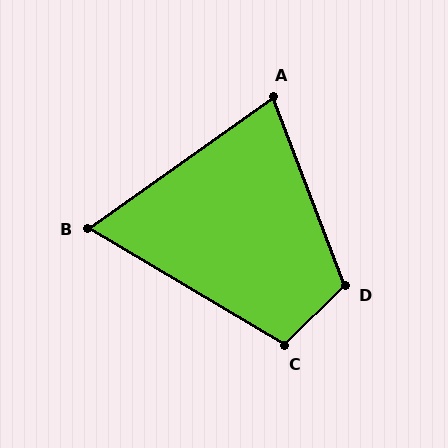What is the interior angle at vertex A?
Approximately 75 degrees (acute).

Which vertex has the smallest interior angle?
B, at approximately 66 degrees.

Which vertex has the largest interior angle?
D, at approximately 114 degrees.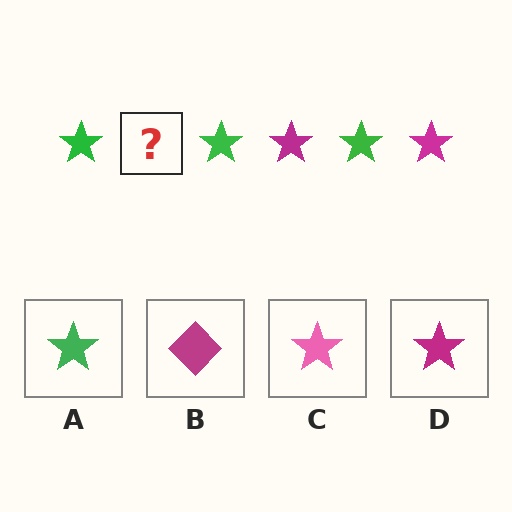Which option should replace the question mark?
Option D.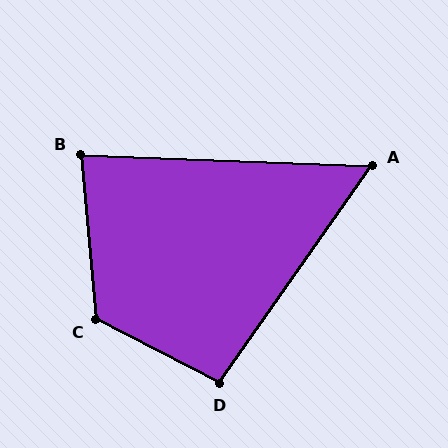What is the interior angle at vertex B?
Approximately 82 degrees (acute).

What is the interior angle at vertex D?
Approximately 98 degrees (obtuse).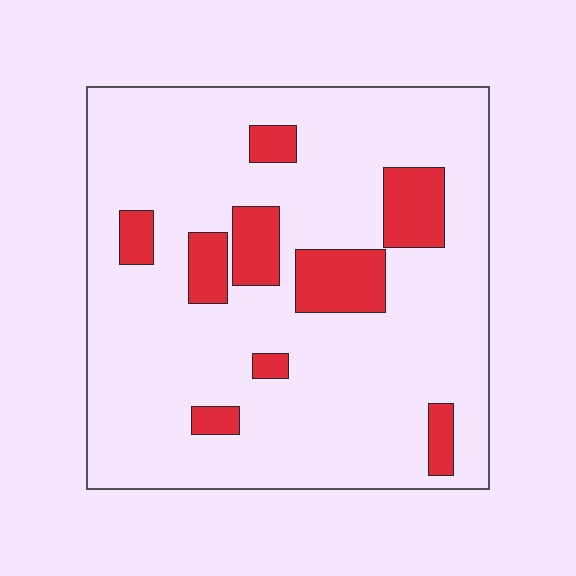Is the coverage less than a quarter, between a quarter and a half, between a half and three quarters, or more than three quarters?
Less than a quarter.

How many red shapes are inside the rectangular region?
9.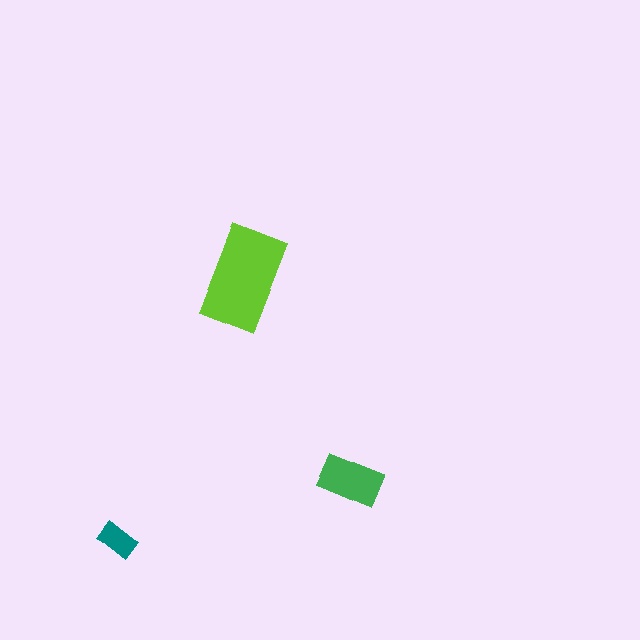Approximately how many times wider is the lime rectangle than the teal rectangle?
About 2.5 times wider.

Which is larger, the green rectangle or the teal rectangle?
The green one.